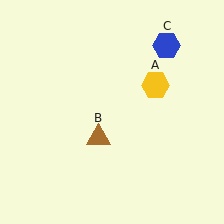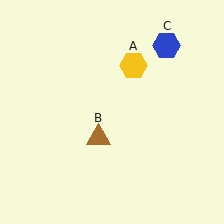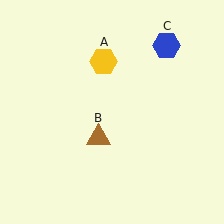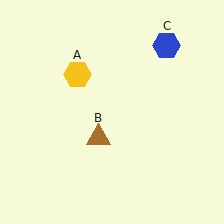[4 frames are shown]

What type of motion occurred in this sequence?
The yellow hexagon (object A) rotated counterclockwise around the center of the scene.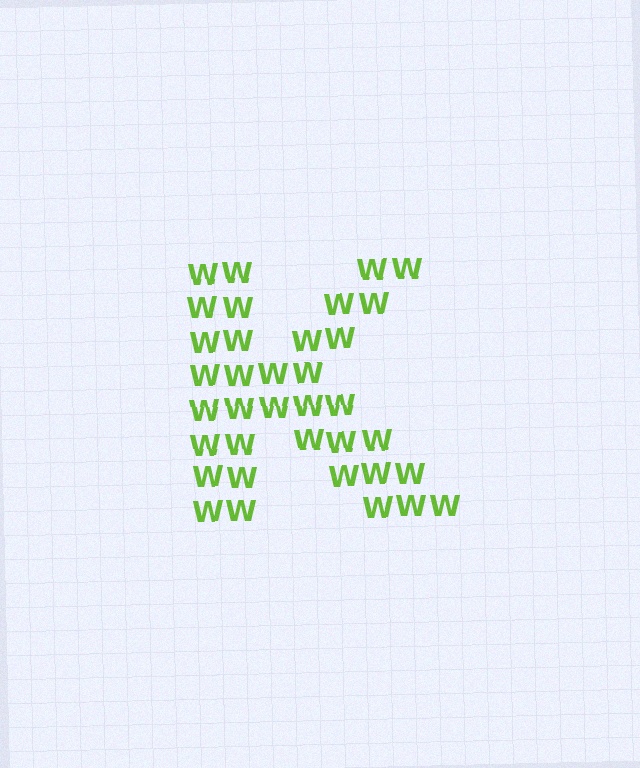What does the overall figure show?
The overall figure shows the letter K.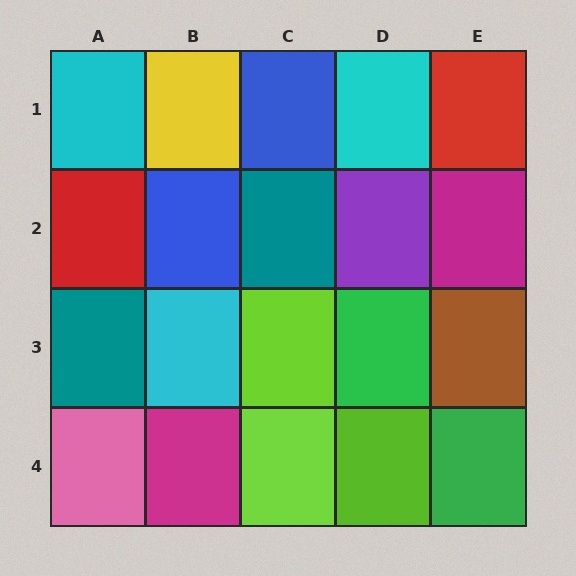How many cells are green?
2 cells are green.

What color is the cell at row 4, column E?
Green.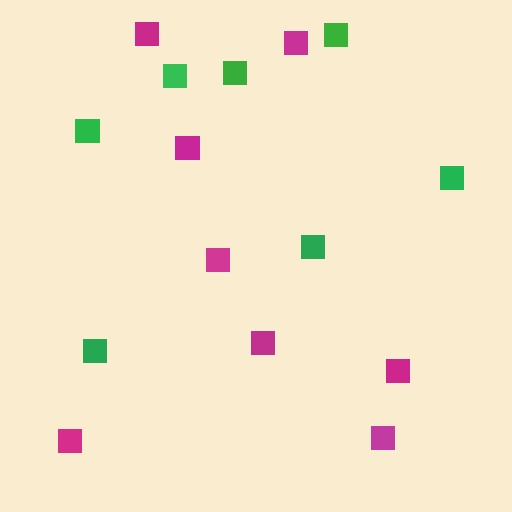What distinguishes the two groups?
There are 2 groups: one group of green squares (7) and one group of magenta squares (8).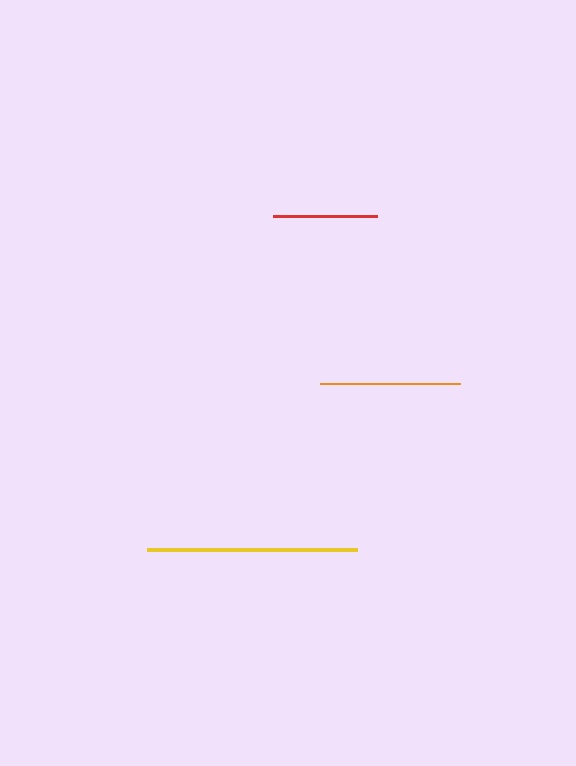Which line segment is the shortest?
The red line is the shortest at approximately 104 pixels.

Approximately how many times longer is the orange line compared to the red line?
The orange line is approximately 1.4 times the length of the red line.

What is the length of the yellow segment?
The yellow segment is approximately 210 pixels long.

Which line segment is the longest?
The yellow line is the longest at approximately 210 pixels.